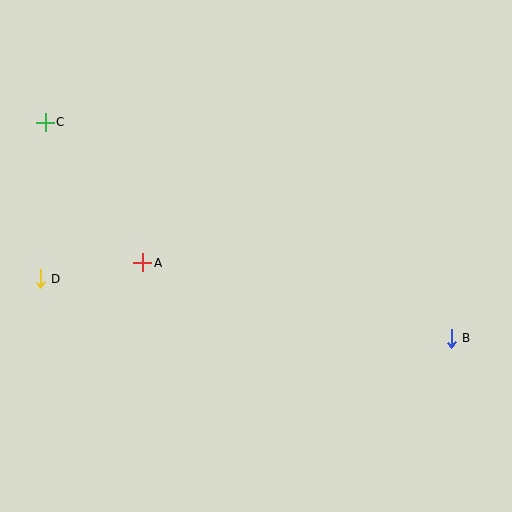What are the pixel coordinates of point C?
Point C is at (45, 122).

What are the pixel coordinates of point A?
Point A is at (143, 263).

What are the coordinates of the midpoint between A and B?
The midpoint between A and B is at (297, 301).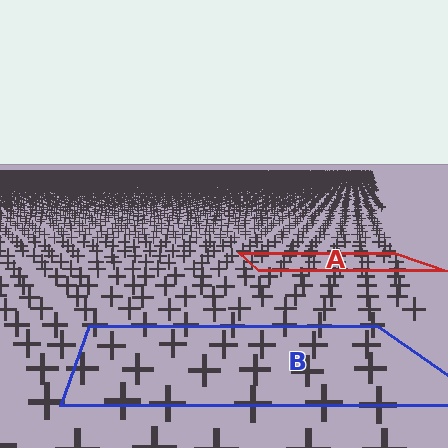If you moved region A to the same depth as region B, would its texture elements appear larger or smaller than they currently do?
They would appear larger. At a closer depth, the same texture elements are projected at a bigger on-screen size.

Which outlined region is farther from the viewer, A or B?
Region A is farther from the viewer — the texture elements inside it appear smaller and more densely packed.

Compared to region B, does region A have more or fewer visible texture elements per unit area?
Region A has more texture elements per unit area — they are packed more densely because it is farther away.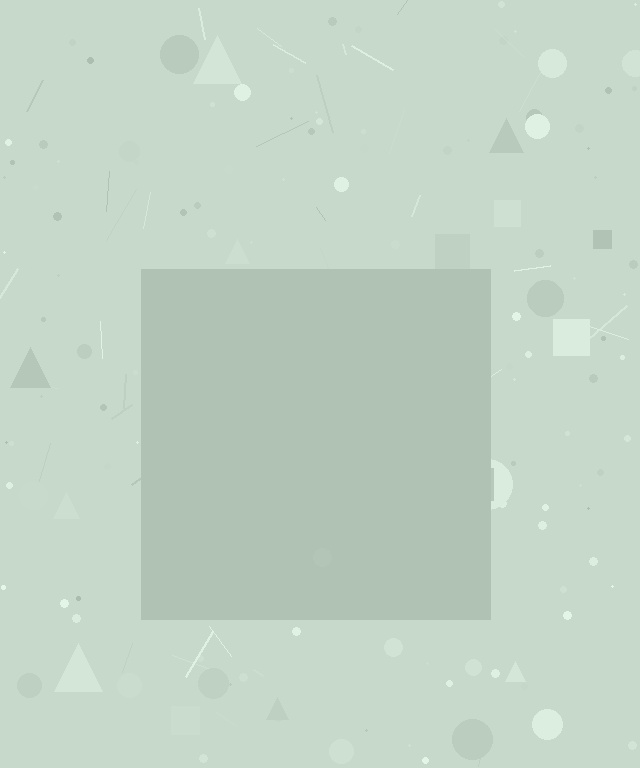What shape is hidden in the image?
A square is hidden in the image.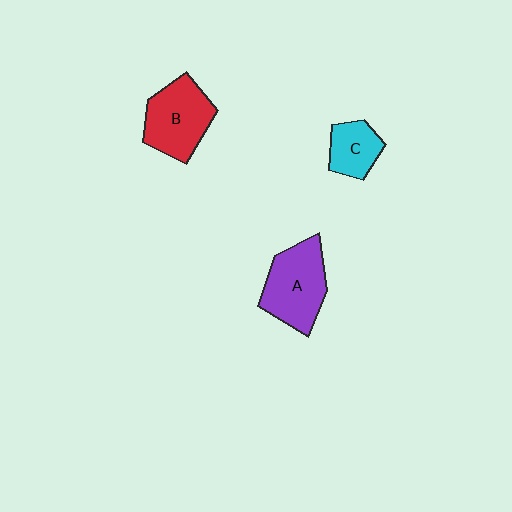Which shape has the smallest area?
Shape C (cyan).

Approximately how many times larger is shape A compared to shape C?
Approximately 1.8 times.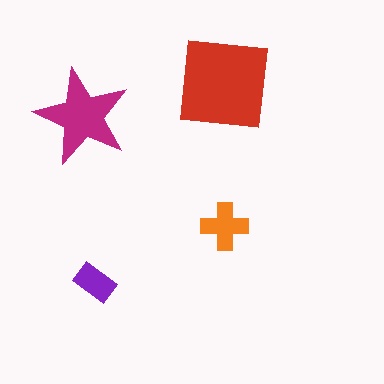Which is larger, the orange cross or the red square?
The red square.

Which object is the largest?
The red square.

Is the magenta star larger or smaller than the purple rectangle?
Larger.